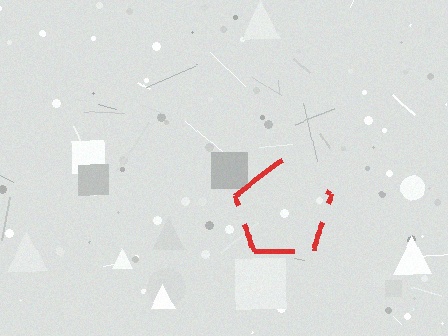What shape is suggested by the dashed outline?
The dashed outline suggests a pentagon.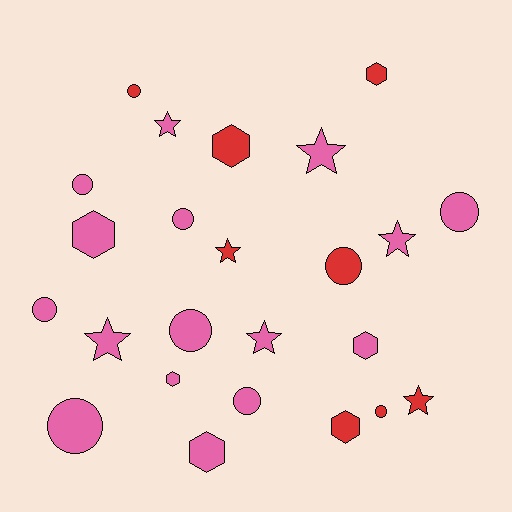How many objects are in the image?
There are 24 objects.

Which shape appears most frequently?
Circle, with 10 objects.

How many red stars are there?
There are 2 red stars.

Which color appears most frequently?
Pink, with 16 objects.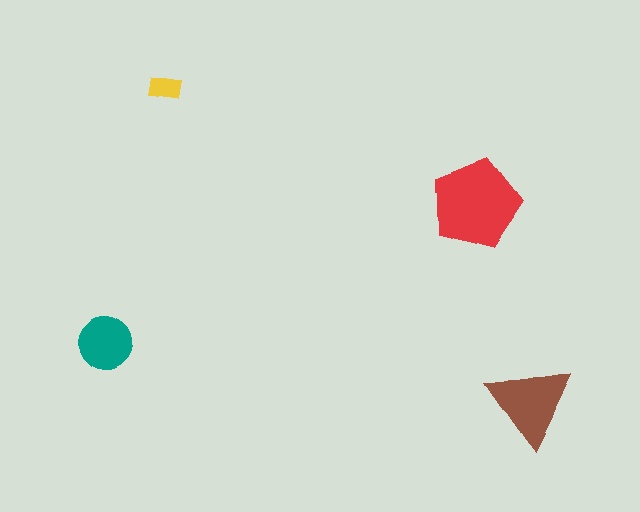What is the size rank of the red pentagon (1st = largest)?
1st.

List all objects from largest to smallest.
The red pentagon, the brown triangle, the teal circle, the yellow rectangle.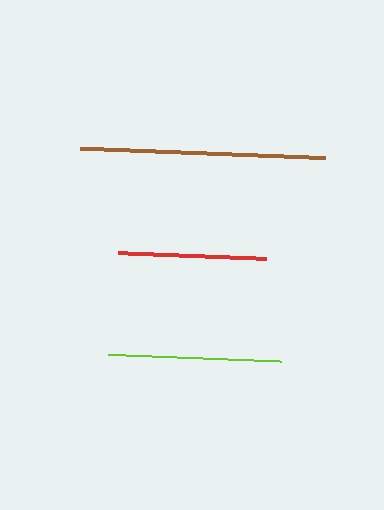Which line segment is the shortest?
The red line is the shortest at approximately 149 pixels.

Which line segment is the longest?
The brown line is the longest at approximately 245 pixels.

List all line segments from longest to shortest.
From longest to shortest: brown, lime, red.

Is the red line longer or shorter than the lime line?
The lime line is longer than the red line.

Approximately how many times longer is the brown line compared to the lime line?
The brown line is approximately 1.4 times the length of the lime line.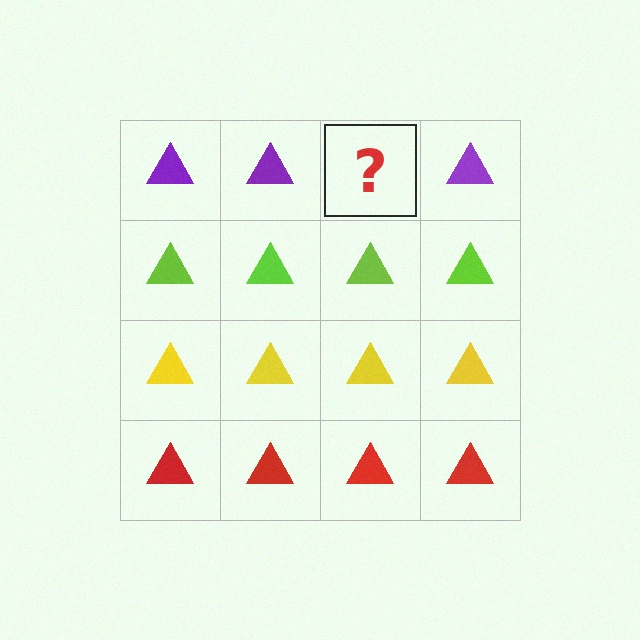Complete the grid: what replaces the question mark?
The question mark should be replaced with a purple triangle.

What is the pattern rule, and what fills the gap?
The rule is that each row has a consistent color. The gap should be filled with a purple triangle.